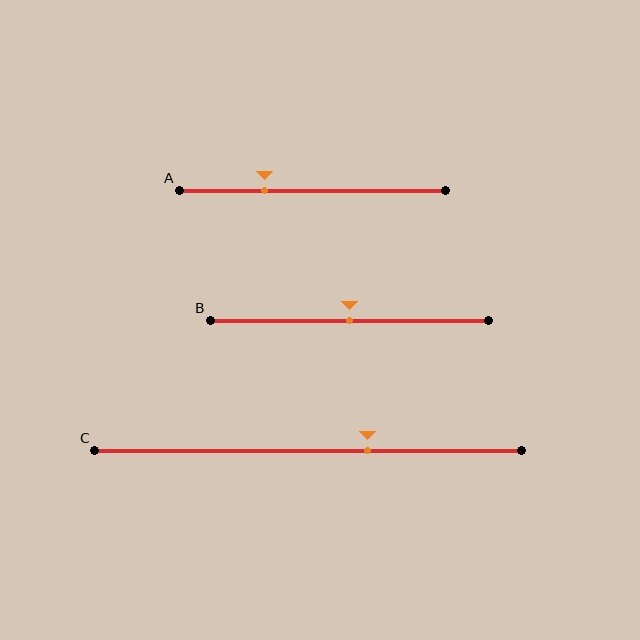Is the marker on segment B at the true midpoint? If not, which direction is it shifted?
Yes, the marker on segment B is at the true midpoint.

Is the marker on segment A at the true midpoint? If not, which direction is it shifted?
No, the marker on segment A is shifted to the left by about 18% of the segment length.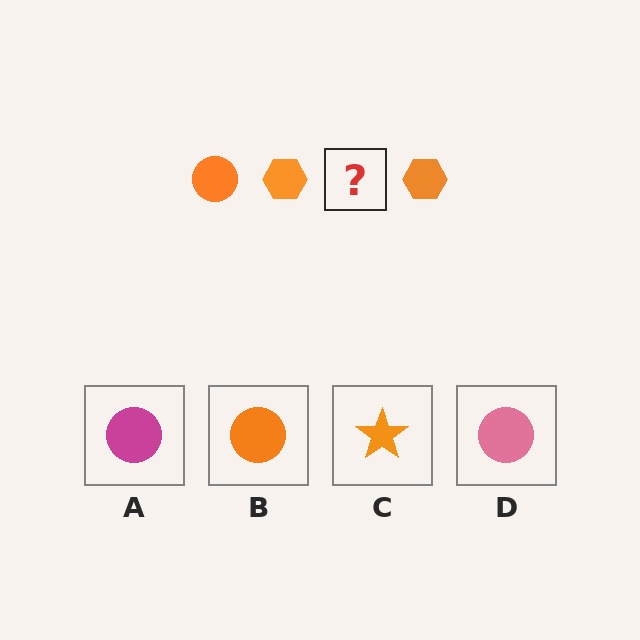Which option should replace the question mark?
Option B.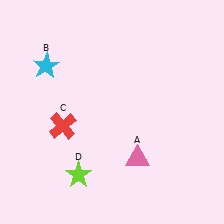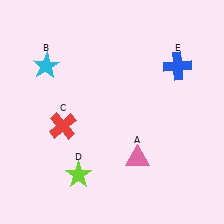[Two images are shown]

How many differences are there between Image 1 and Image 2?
There is 1 difference between the two images.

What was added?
A blue cross (E) was added in Image 2.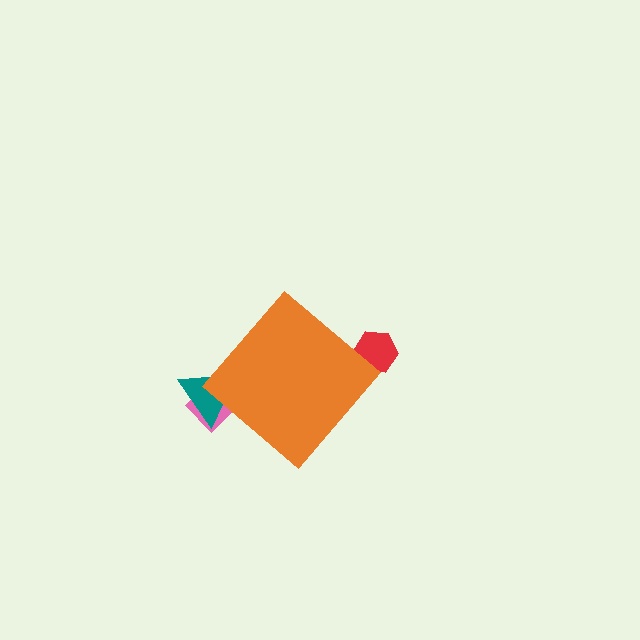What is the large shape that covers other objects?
An orange diamond.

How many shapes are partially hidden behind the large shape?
3 shapes are partially hidden.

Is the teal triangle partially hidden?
Yes, the teal triangle is partially hidden behind the orange diamond.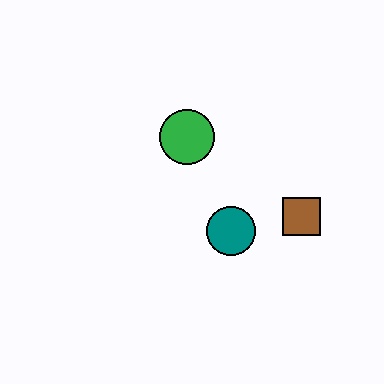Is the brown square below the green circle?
Yes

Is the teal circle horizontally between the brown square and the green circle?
Yes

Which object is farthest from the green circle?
The brown square is farthest from the green circle.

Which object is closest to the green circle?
The teal circle is closest to the green circle.